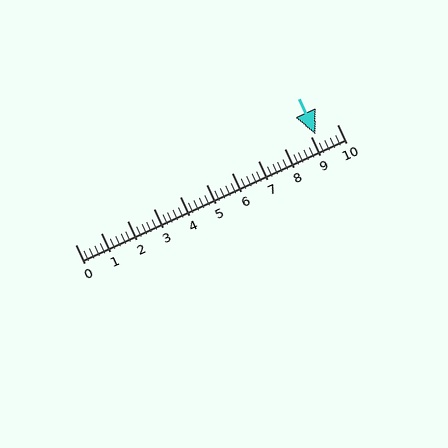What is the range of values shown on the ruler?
The ruler shows values from 0 to 10.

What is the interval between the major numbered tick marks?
The major tick marks are spaced 1 units apart.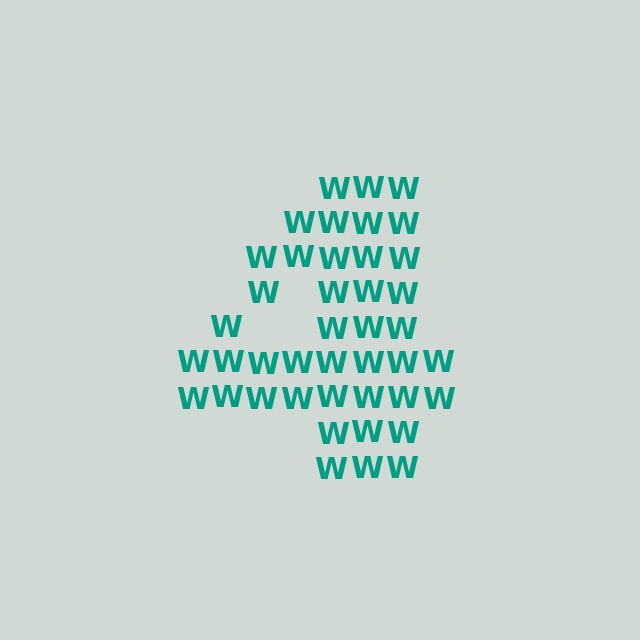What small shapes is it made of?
It is made of small letter W's.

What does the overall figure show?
The overall figure shows the digit 4.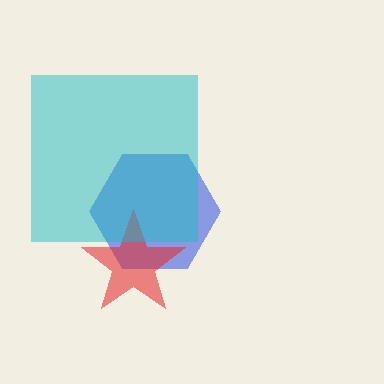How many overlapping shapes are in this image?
There are 3 overlapping shapes in the image.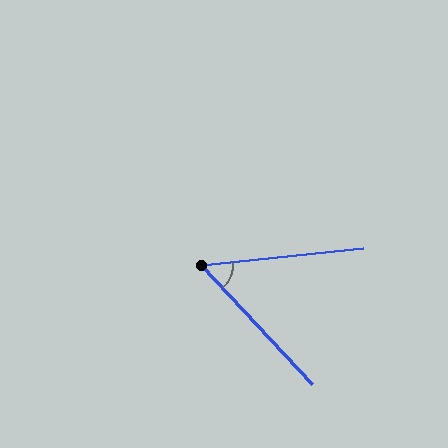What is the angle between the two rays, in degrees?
Approximately 53 degrees.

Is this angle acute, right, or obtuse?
It is acute.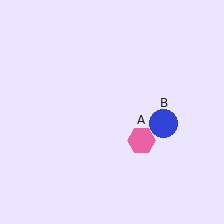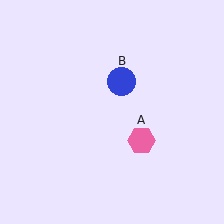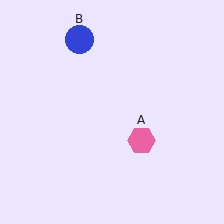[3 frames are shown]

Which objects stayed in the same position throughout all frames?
Pink hexagon (object A) remained stationary.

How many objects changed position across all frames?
1 object changed position: blue circle (object B).